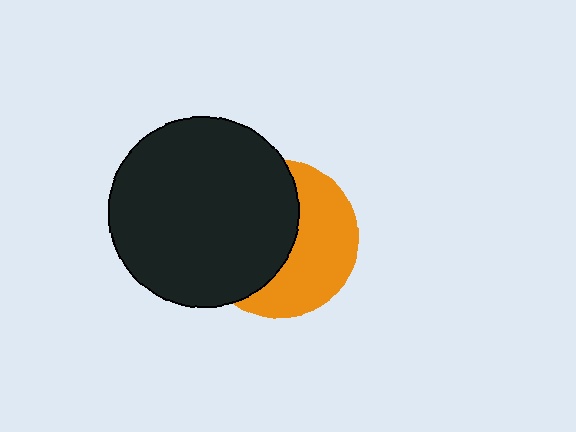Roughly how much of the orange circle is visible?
About half of it is visible (roughly 47%).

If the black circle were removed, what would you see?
You would see the complete orange circle.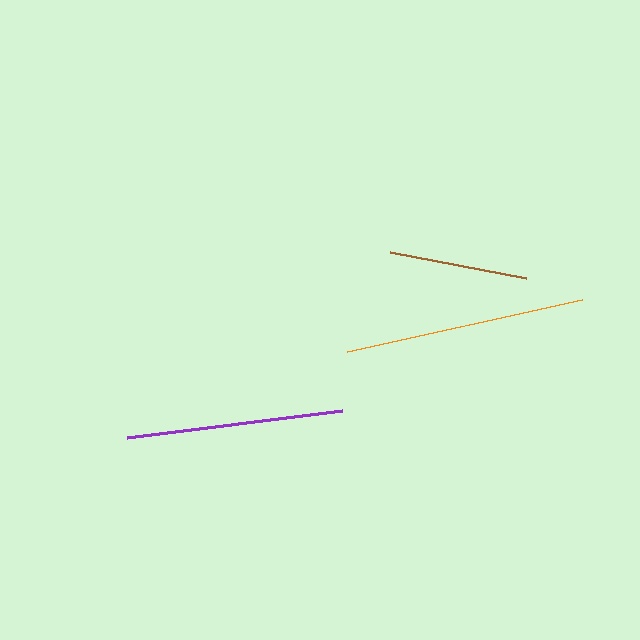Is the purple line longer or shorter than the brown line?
The purple line is longer than the brown line.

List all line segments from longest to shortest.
From longest to shortest: orange, purple, brown.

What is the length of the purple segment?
The purple segment is approximately 217 pixels long.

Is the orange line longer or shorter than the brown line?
The orange line is longer than the brown line.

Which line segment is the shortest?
The brown line is the shortest at approximately 138 pixels.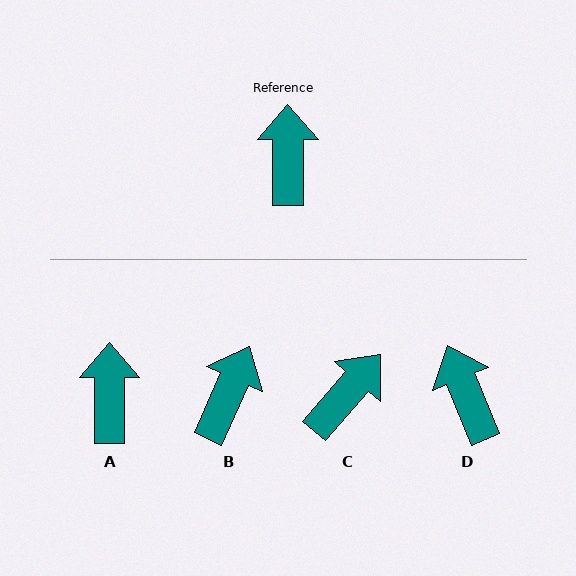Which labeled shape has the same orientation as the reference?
A.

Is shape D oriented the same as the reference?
No, it is off by about 22 degrees.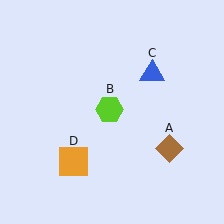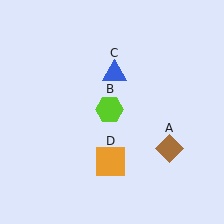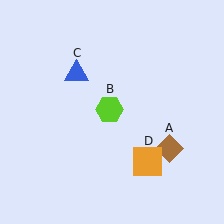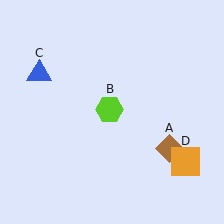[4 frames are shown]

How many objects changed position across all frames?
2 objects changed position: blue triangle (object C), orange square (object D).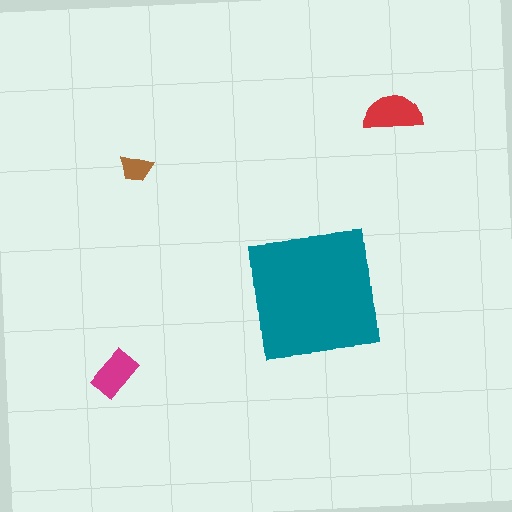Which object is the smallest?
The brown trapezoid.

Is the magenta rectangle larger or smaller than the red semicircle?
Smaller.